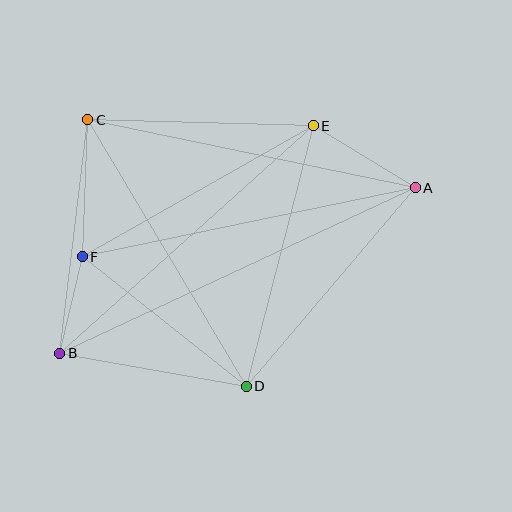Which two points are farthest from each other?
Points A and B are farthest from each other.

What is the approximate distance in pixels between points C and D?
The distance between C and D is approximately 310 pixels.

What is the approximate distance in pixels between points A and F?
The distance between A and F is approximately 340 pixels.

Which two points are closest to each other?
Points B and F are closest to each other.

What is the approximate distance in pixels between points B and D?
The distance between B and D is approximately 189 pixels.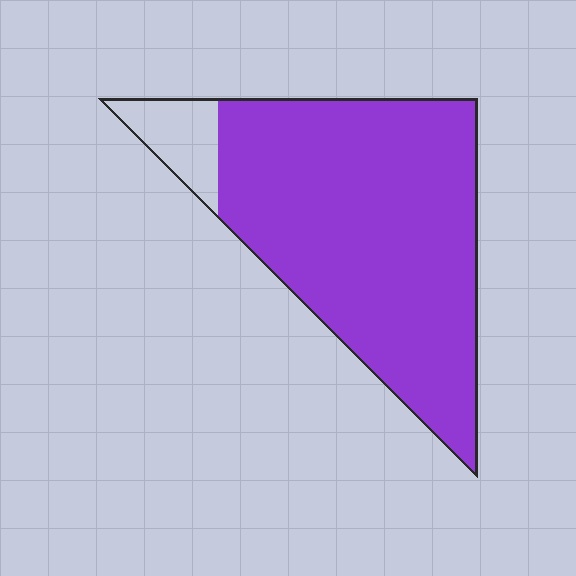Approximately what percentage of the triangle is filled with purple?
Approximately 90%.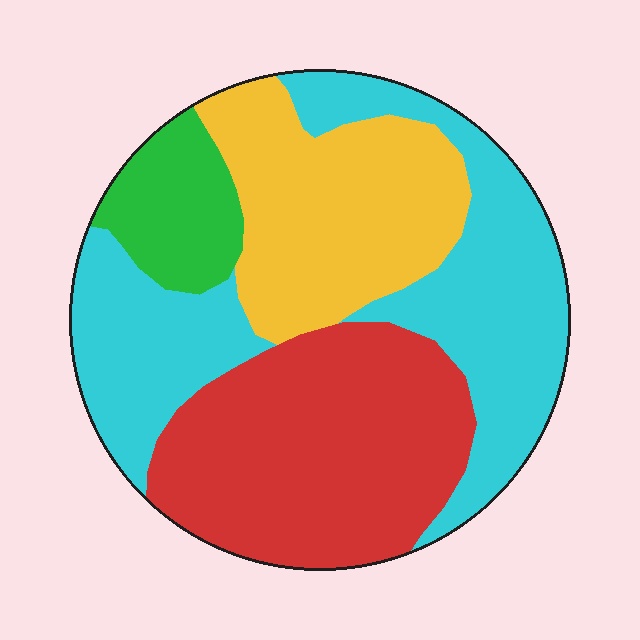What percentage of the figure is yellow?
Yellow covers about 25% of the figure.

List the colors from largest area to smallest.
From largest to smallest: cyan, red, yellow, green.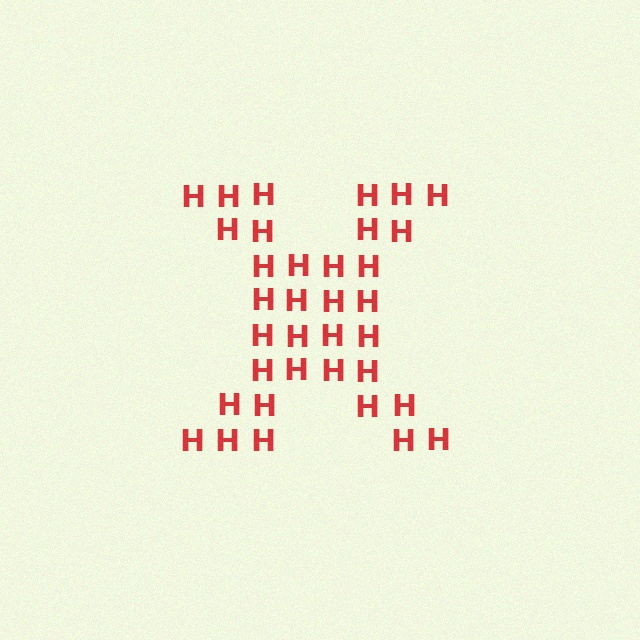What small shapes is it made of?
It is made of small letter H's.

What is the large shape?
The large shape is the letter X.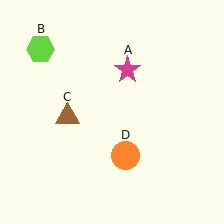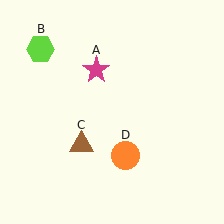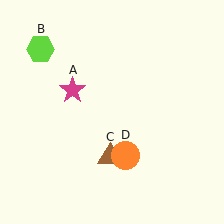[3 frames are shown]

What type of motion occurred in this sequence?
The magenta star (object A), brown triangle (object C) rotated counterclockwise around the center of the scene.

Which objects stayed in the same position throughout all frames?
Lime hexagon (object B) and orange circle (object D) remained stationary.